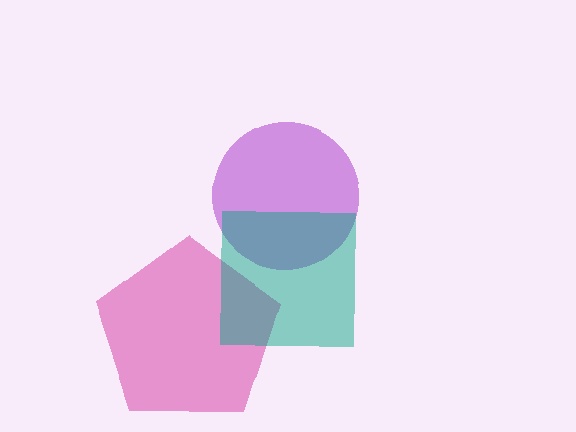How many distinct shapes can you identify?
There are 3 distinct shapes: a purple circle, a magenta pentagon, a teal square.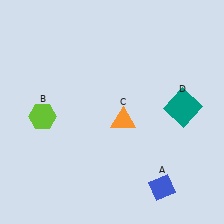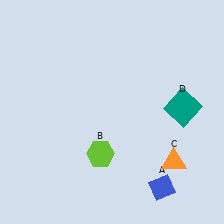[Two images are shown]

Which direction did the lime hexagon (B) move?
The lime hexagon (B) moved right.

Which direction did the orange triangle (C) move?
The orange triangle (C) moved right.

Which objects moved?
The objects that moved are: the lime hexagon (B), the orange triangle (C).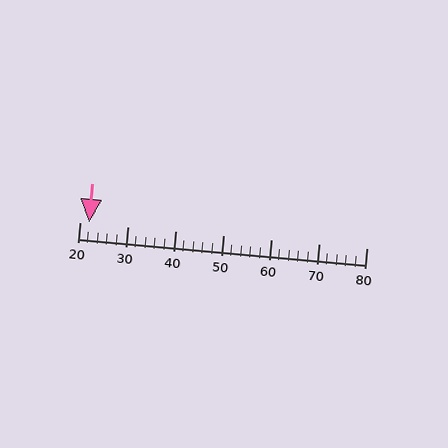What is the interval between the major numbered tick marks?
The major tick marks are spaced 10 units apart.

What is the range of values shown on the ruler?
The ruler shows values from 20 to 80.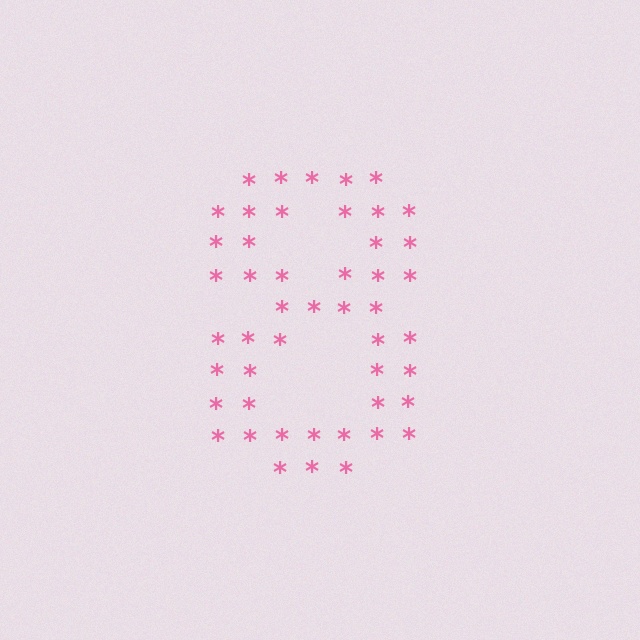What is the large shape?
The large shape is the digit 8.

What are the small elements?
The small elements are asterisks.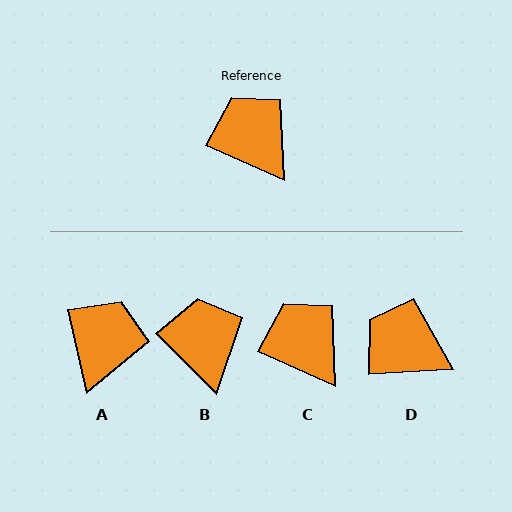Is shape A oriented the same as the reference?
No, it is off by about 53 degrees.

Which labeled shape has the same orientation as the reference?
C.